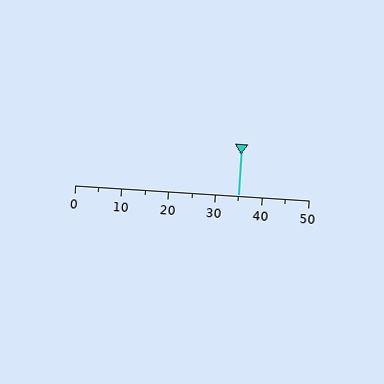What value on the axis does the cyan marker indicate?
The marker indicates approximately 35.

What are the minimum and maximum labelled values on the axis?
The axis runs from 0 to 50.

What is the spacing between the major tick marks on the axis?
The major ticks are spaced 10 apart.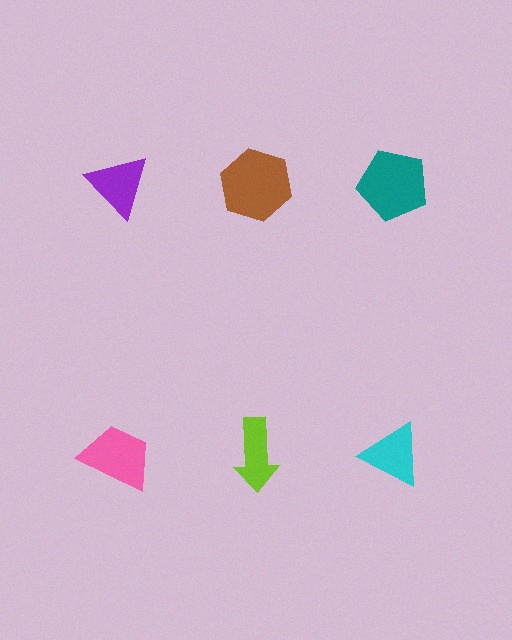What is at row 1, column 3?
A teal pentagon.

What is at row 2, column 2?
A lime arrow.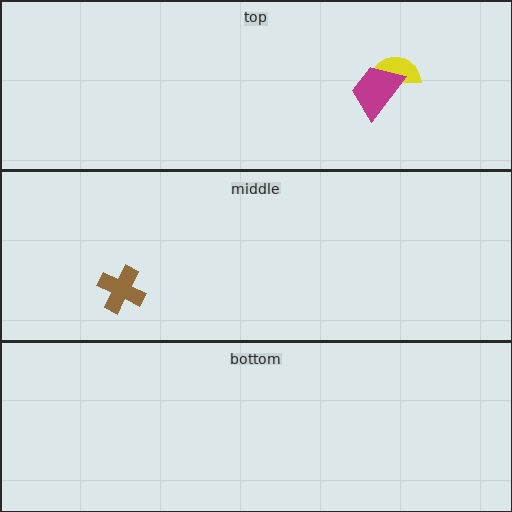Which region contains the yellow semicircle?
The top region.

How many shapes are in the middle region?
1.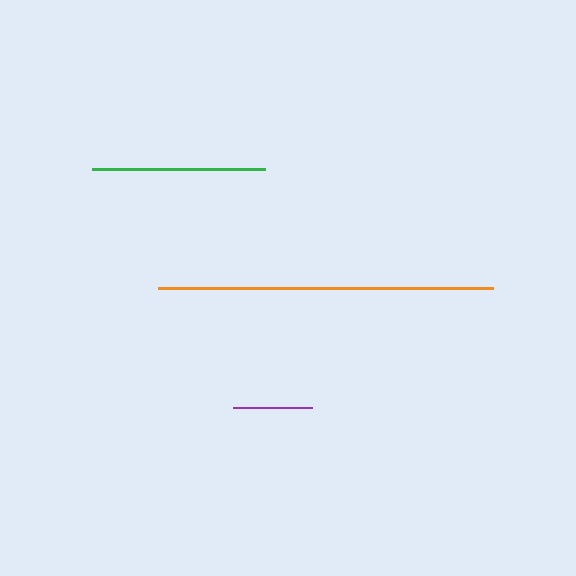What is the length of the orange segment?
The orange segment is approximately 335 pixels long.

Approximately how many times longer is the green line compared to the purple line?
The green line is approximately 2.2 times the length of the purple line.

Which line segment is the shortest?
The purple line is the shortest at approximately 79 pixels.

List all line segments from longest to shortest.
From longest to shortest: orange, green, purple.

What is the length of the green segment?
The green segment is approximately 173 pixels long.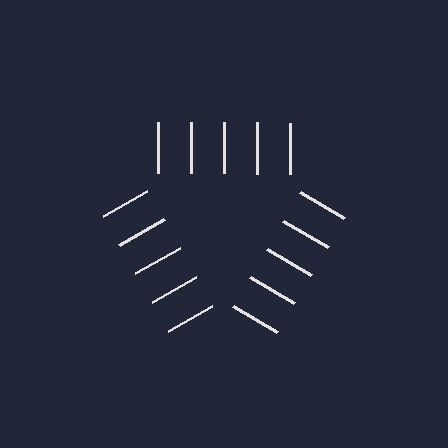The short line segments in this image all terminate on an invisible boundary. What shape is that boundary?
An illusory triangle — the line segments terminate on its edges but no continuous stroke is drawn.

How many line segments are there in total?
15 — 5 along each of the 3 edges.